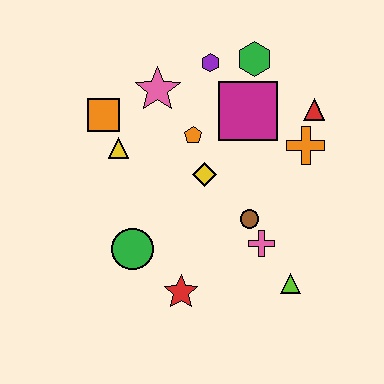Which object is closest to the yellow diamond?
The orange pentagon is closest to the yellow diamond.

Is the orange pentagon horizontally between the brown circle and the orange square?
Yes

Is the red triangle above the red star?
Yes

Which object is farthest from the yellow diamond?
The lime triangle is farthest from the yellow diamond.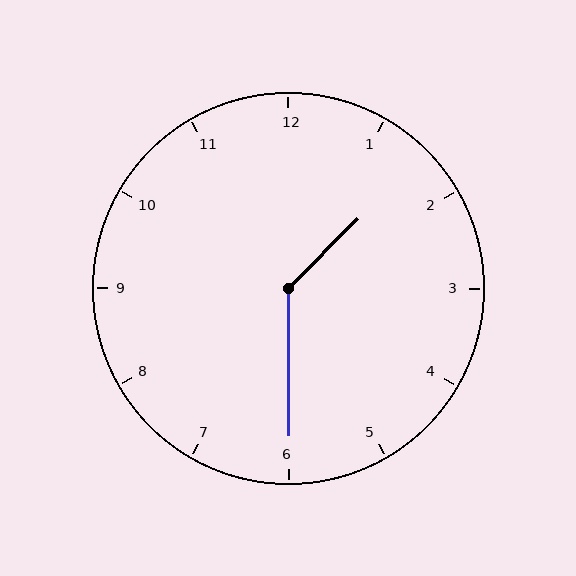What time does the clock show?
1:30.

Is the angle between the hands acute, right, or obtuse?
It is obtuse.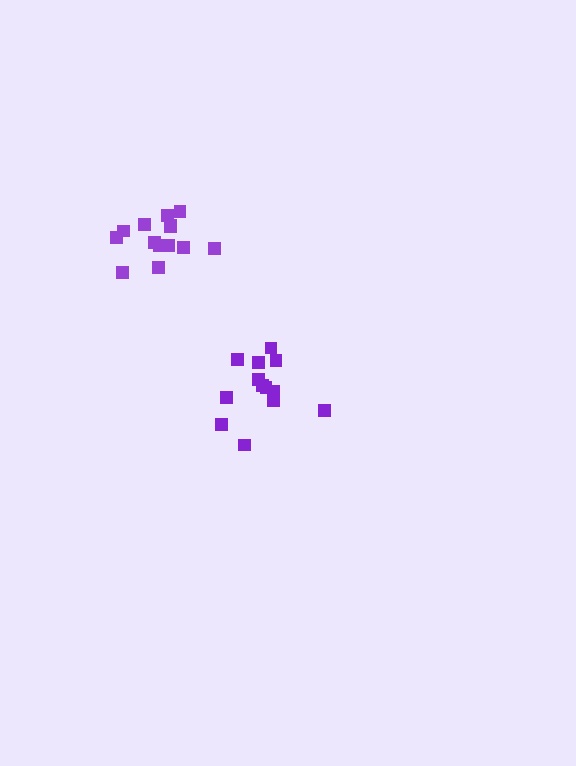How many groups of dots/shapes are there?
There are 2 groups.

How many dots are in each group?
Group 1: 14 dots, Group 2: 13 dots (27 total).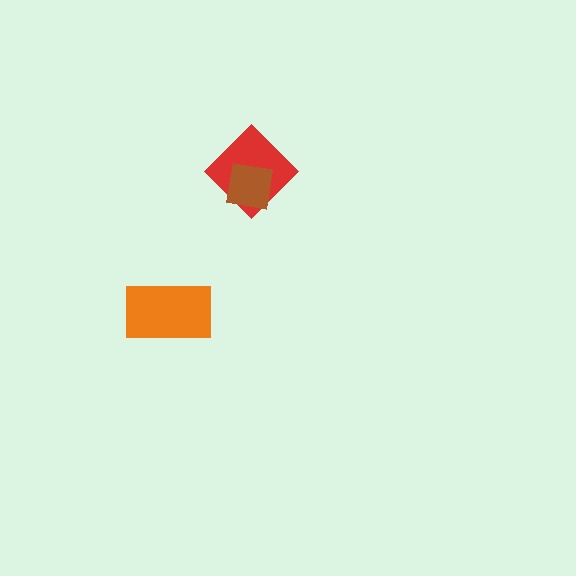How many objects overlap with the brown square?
1 object overlaps with the brown square.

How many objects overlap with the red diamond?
1 object overlaps with the red diamond.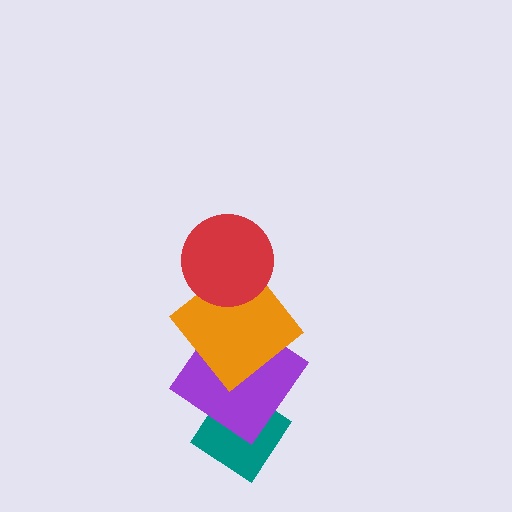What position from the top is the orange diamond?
The orange diamond is 2nd from the top.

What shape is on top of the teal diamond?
The purple diamond is on top of the teal diamond.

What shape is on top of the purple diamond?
The orange diamond is on top of the purple diamond.